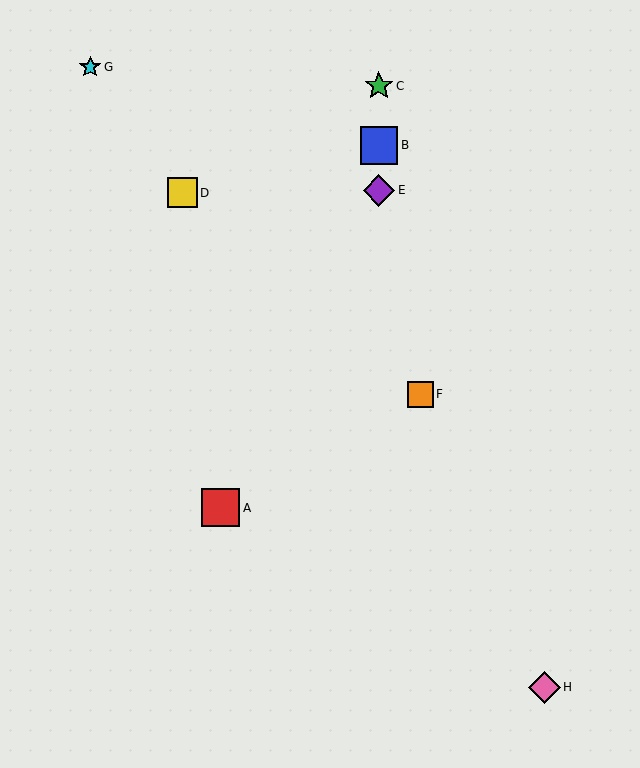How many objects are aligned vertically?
3 objects (B, C, E) are aligned vertically.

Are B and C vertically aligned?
Yes, both are at x≈379.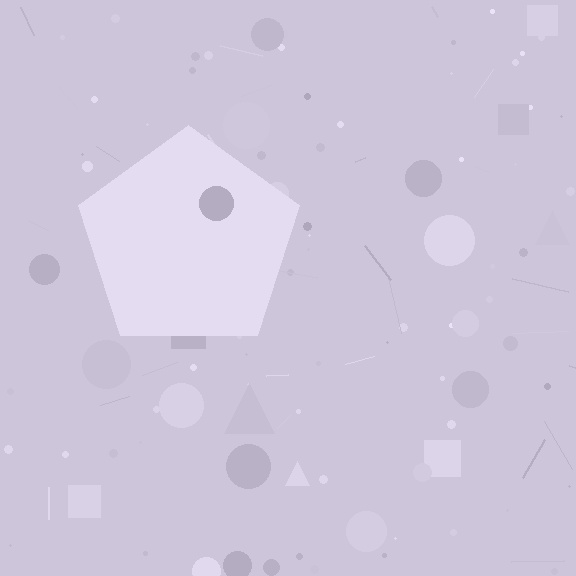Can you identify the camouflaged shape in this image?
The camouflaged shape is a pentagon.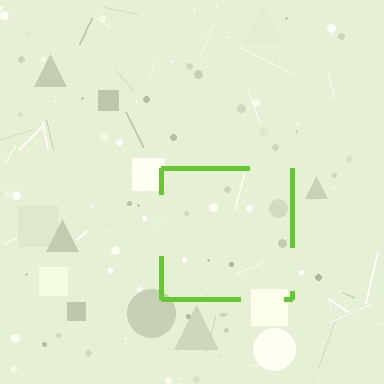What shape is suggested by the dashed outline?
The dashed outline suggests a square.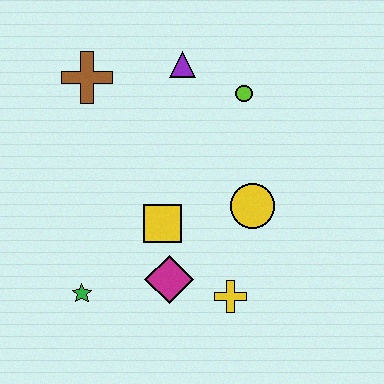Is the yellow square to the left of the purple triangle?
Yes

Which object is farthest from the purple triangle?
The green star is farthest from the purple triangle.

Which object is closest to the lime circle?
The purple triangle is closest to the lime circle.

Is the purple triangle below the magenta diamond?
No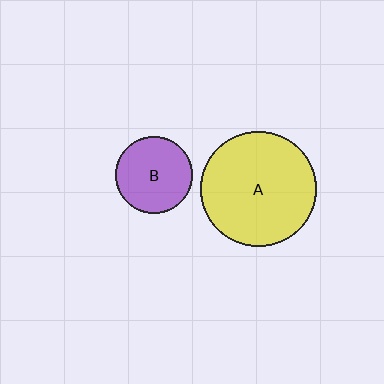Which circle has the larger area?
Circle A (yellow).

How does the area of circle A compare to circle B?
Approximately 2.3 times.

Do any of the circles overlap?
No, none of the circles overlap.